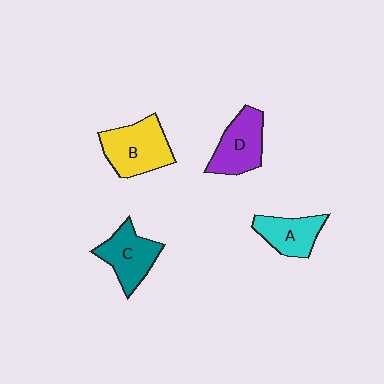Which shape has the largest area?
Shape B (yellow).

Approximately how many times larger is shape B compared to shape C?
Approximately 1.2 times.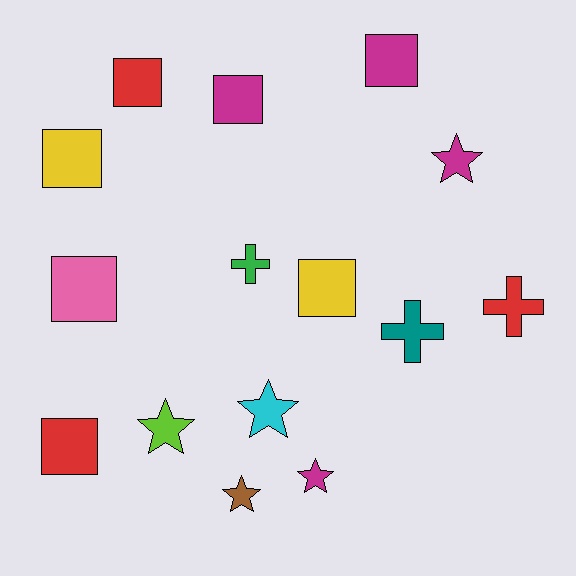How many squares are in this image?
There are 7 squares.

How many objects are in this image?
There are 15 objects.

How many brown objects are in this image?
There is 1 brown object.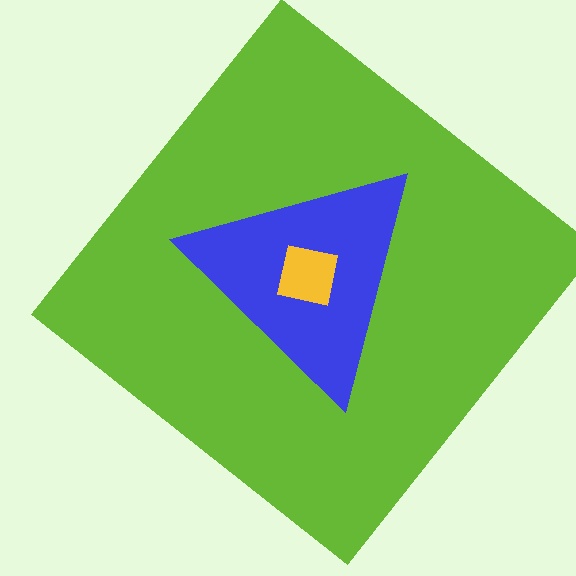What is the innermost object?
The yellow square.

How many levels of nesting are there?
3.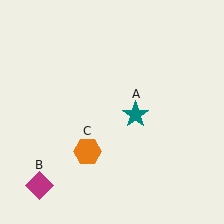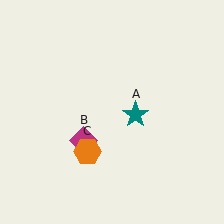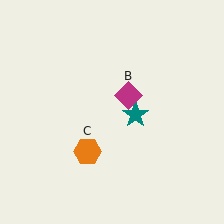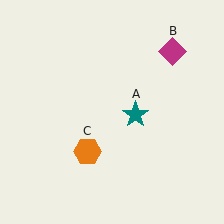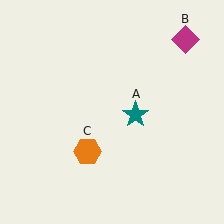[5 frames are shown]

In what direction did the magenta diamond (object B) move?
The magenta diamond (object B) moved up and to the right.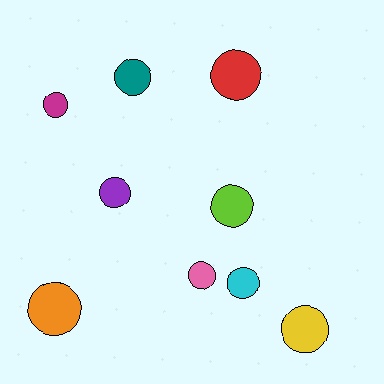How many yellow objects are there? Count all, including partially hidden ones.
There is 1 yellow object.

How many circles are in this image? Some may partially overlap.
There are 9 circles.